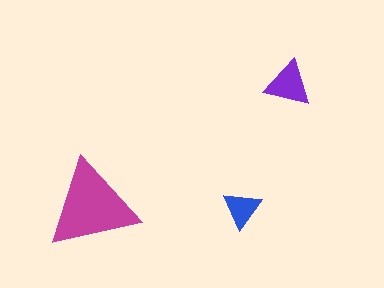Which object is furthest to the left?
The magenta triangle is leftmost.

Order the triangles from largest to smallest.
the magenta one, the purple one, the blue one.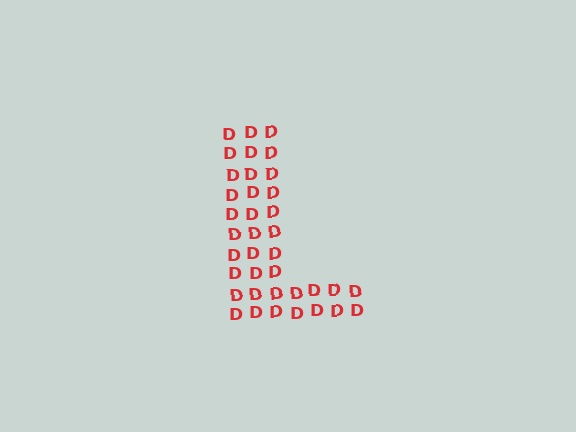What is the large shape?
The large shape is the letter L.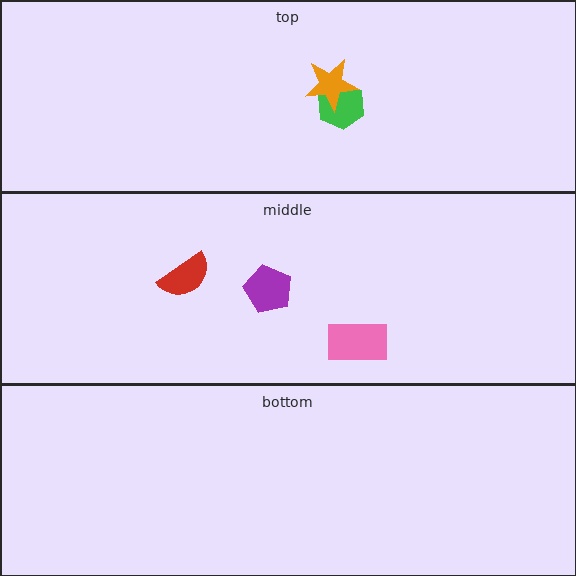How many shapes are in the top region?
2.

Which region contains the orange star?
The top region.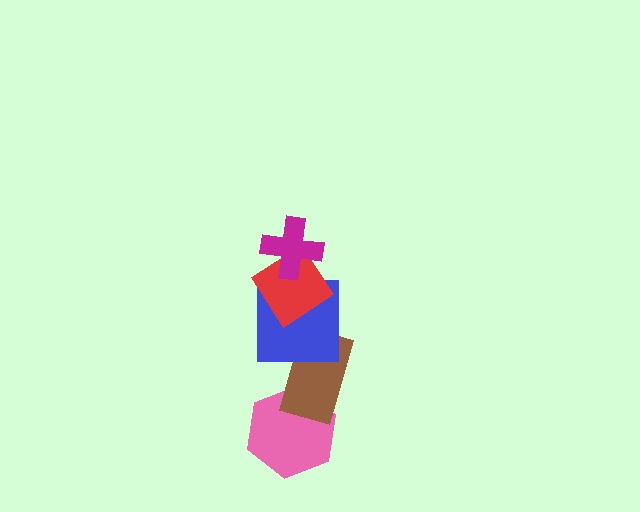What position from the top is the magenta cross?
The magenta cross is 1st from the top.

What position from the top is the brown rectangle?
The brown rectangle is 4th from the top.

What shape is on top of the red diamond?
The magenta cross is on top of the red diamond.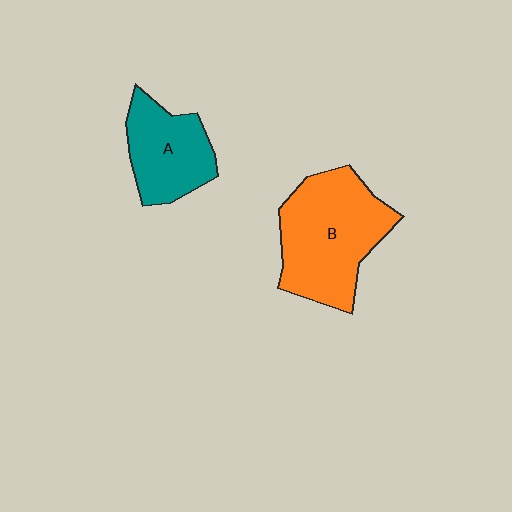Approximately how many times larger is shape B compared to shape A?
Approximately 1.6 times.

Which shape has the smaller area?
Shape A (teal).